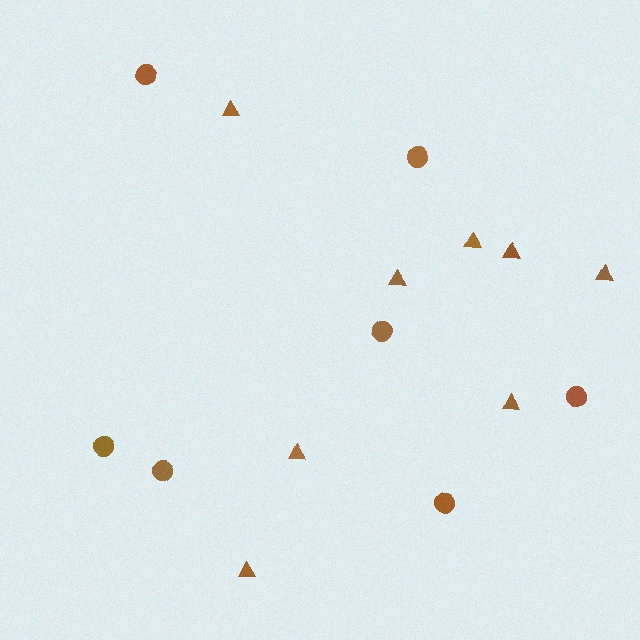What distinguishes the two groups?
There are 2 groups: one group of circles (7) and one group of triangles (8).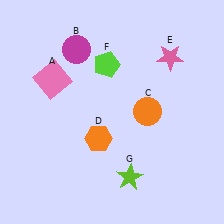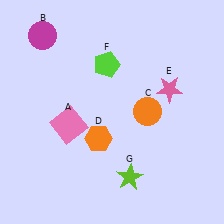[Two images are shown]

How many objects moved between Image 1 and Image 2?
3 objects moved between the two images.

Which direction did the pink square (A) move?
The pink square (A) moved down.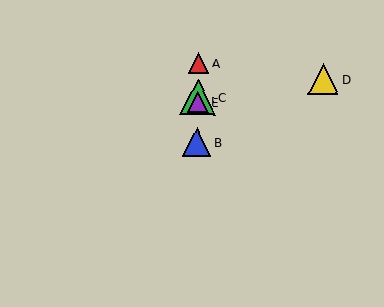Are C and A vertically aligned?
Yes, both are at x≈198.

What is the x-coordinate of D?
Object D is at x≈324.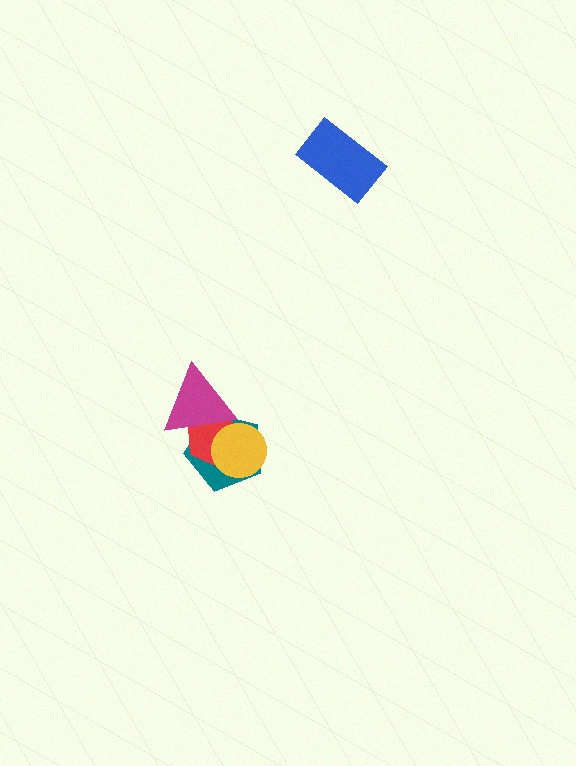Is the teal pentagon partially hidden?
Yes, it is partially covered by another shape.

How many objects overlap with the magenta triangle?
3 objects overlap with the magenta triangle.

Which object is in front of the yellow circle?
The magenta triangle is in front of the yellow circle.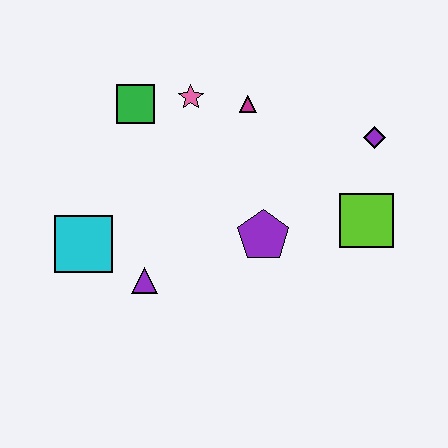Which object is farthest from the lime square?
The cyan square is farthest from the lime square.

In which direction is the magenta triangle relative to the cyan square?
The magenta triangle is to the right of the cyan square.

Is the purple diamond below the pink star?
Yes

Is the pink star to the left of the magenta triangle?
Yes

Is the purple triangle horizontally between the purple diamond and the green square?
Yes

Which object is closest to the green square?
The pink star is closest to the green square.